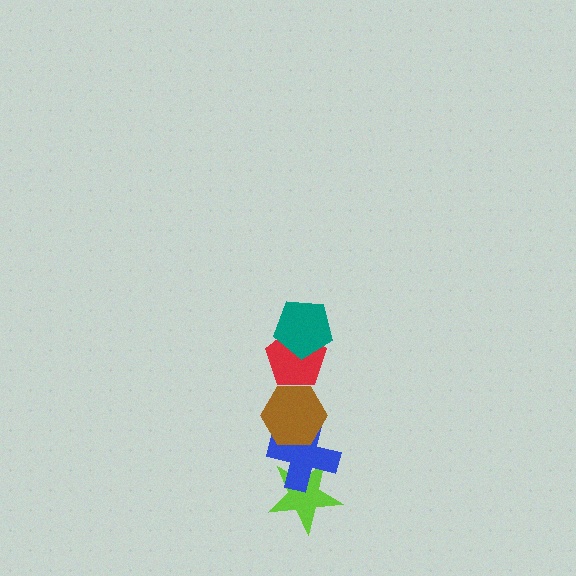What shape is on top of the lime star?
The blue cross is on top of the lime star.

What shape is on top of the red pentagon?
The teal pentagon is on top of the red pentagon.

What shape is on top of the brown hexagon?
The red pentagon is on top of the brown hexagon.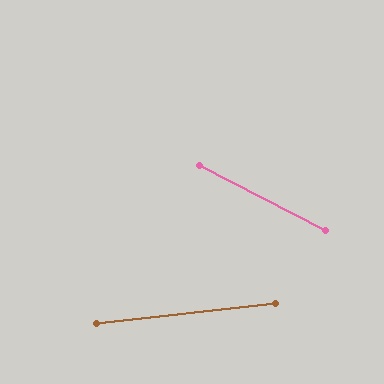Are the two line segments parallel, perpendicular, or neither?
Neither parallel nor perpendicular — they differ by about 34°.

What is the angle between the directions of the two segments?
Approximately 34 degrees.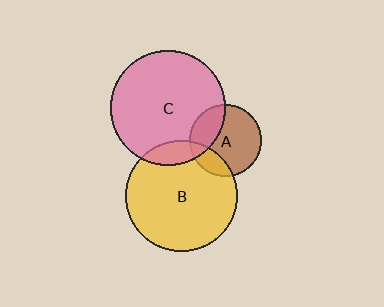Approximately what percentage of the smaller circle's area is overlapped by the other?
Approximately 20%.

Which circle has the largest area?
Circle C (pink).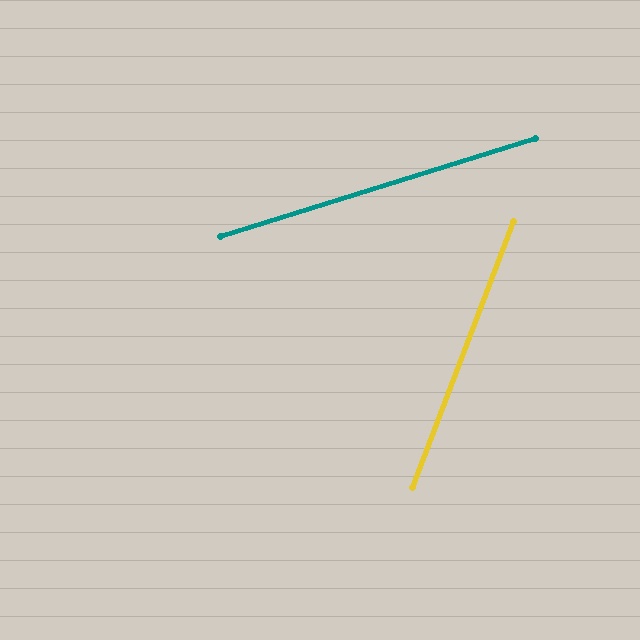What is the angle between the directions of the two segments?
Approximately 52 degrees.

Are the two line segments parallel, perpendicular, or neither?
Neither parallel nor perpendicular — they differ by about 52°.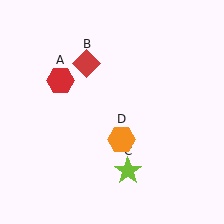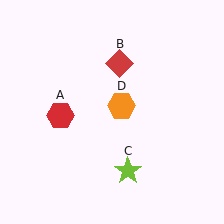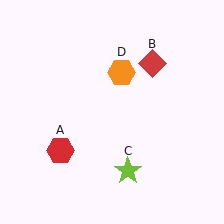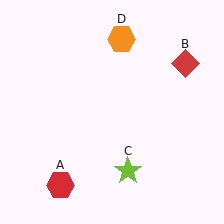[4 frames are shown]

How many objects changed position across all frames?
3 objects changed position: red hexagon (object A), red diamond (object B), orange hexagon (object D).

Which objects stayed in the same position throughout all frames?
Lime star (object C) remained stationary.